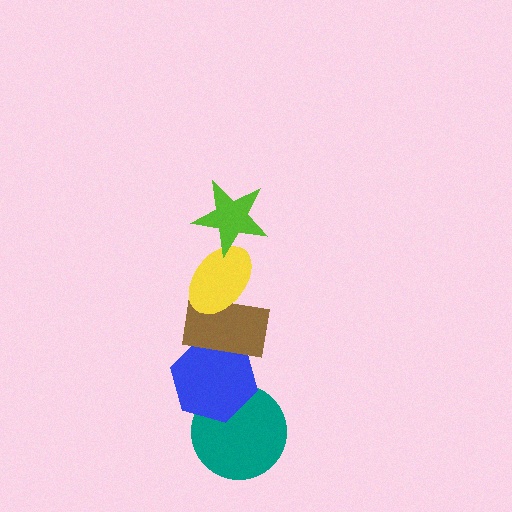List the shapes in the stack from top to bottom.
From top to bottom: the lime star, the yellow ellipse, the brown rectangle, the blue hexagon, the teal circle.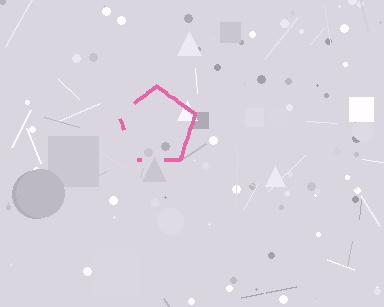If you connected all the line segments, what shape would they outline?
They would outline a pentagon.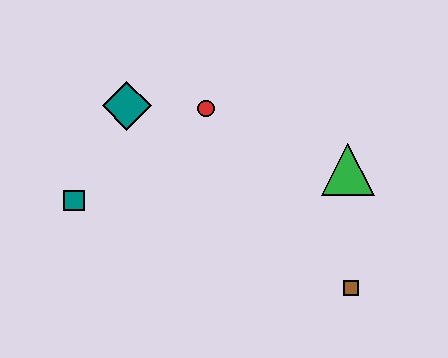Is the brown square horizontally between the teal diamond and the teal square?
No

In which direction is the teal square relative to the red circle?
The teal square is to the left of the red circle.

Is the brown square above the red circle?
No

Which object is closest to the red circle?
The teal diamond is closest to the red circle.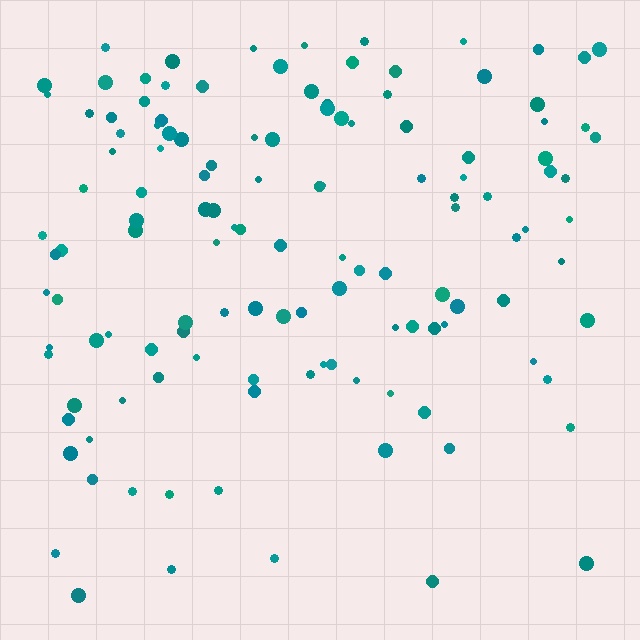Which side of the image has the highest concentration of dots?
The top.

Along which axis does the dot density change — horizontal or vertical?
Vertical.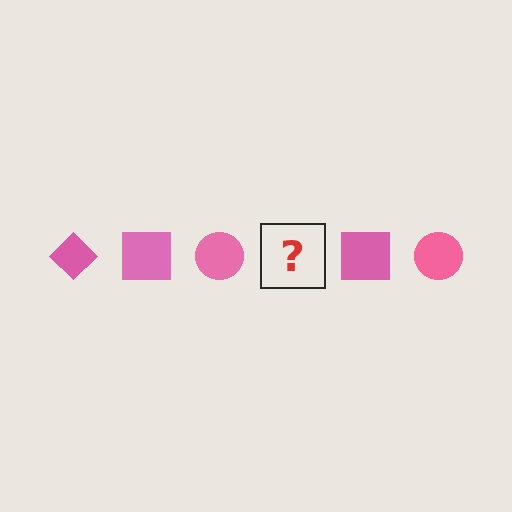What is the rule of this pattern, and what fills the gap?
The rule is that the pattern cycles through diamond, square, circle shapes in pink. The gap should be filled with a pink diamond.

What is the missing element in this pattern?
The missing element is a pink diamond.